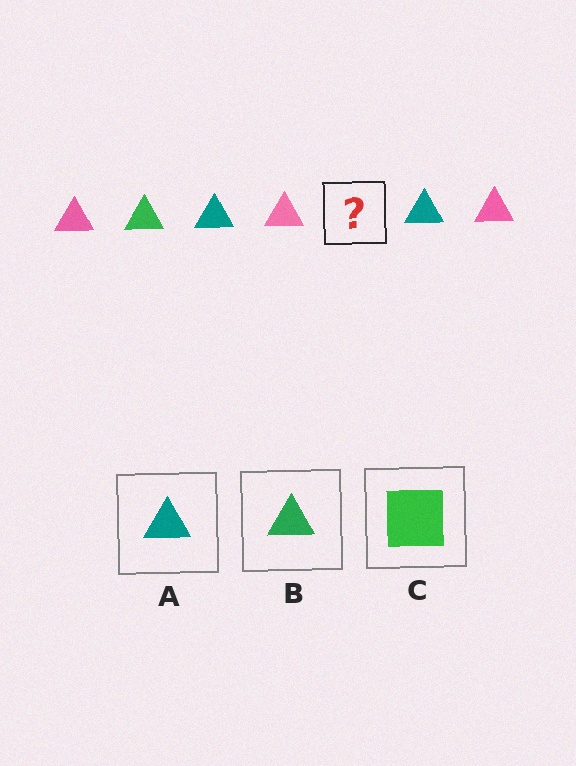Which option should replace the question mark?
Option B.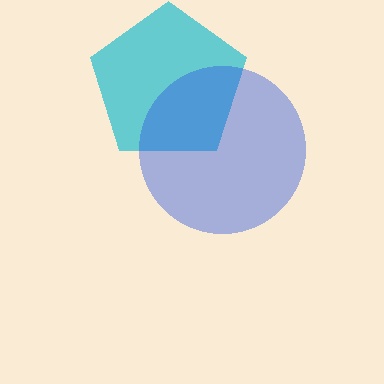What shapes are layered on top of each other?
The layered shapes are: a cyan pentagon, a blue circle.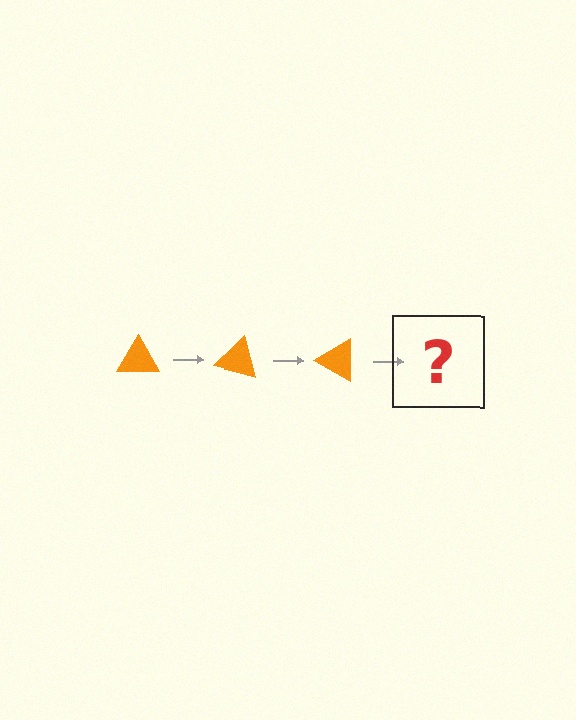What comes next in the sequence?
The next element should be an orange triangle rotated 45 degrees.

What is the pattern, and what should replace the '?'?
The pattern is that the triangle rotates 15 degrees each step. The '?' should be an orange triangle rotated 45 degrees.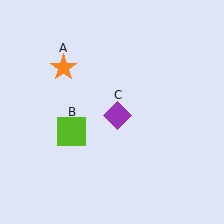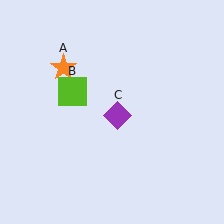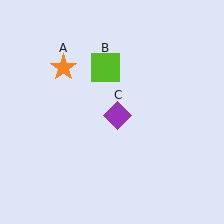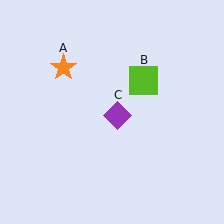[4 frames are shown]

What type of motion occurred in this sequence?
The lime square (object B) rotated clockwise around the center of the scene.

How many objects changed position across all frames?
1 object changed position: lime square (object B).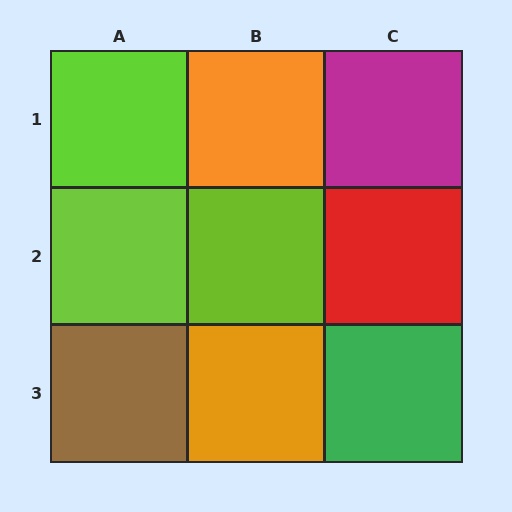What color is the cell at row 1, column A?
Lime.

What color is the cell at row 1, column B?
Orange.